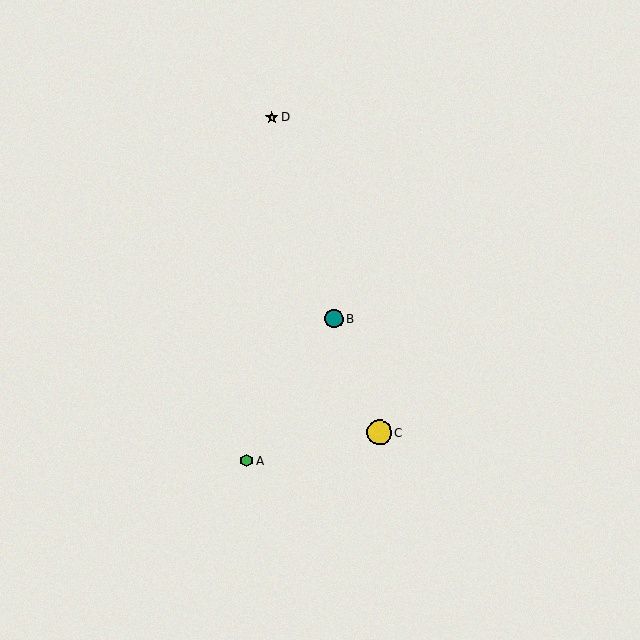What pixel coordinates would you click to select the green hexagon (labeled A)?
Click at (246, 461) to select the green hexagon A.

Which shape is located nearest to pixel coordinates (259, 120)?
The yellow star (labeled D) at (272, 117) is nearest to that location.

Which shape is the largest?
The yellow circle (labeled C) is the largest.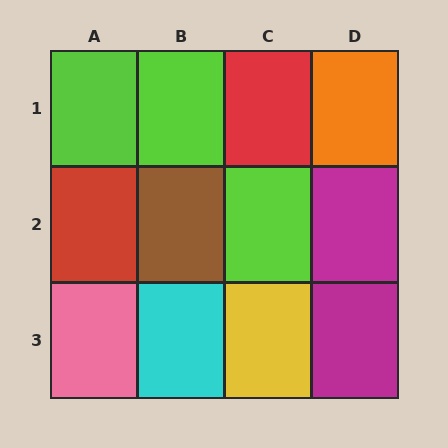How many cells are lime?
3 cells are lime.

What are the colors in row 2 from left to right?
Red, brown, lime, magenta.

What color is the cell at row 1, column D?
Orange.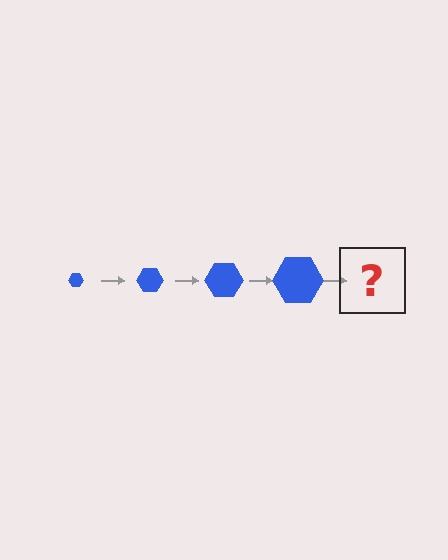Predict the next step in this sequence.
The next step is a blue hexagon, larger than the previous one.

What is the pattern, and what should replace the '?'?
The pattern is that the hexagon gets progressively larger each step. The '?' should be a blue hexagon, larger than the previous one.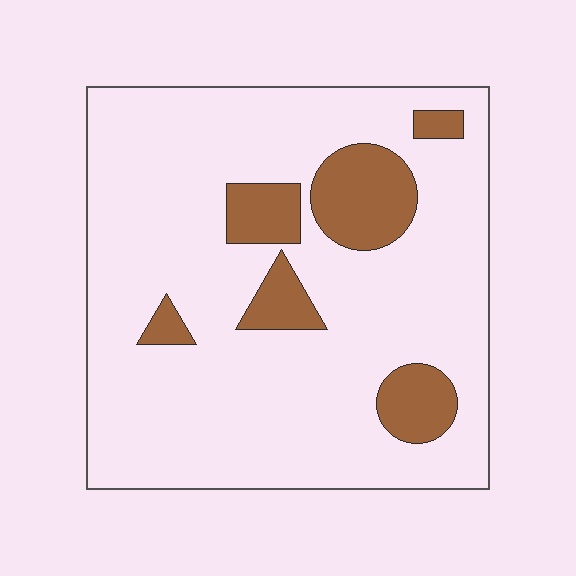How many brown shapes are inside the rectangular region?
6.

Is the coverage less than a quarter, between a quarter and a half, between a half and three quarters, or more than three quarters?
Less than a quarter.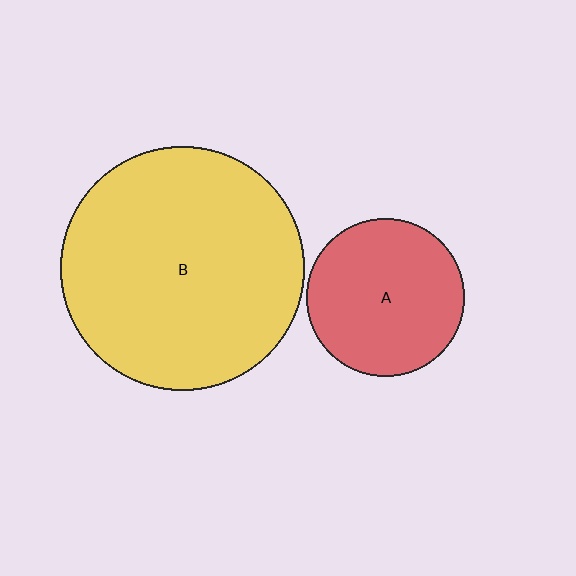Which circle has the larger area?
Circle B (yellow).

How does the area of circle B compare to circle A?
Approximately 2.4 times.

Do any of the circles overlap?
No, none of the circles overlap.